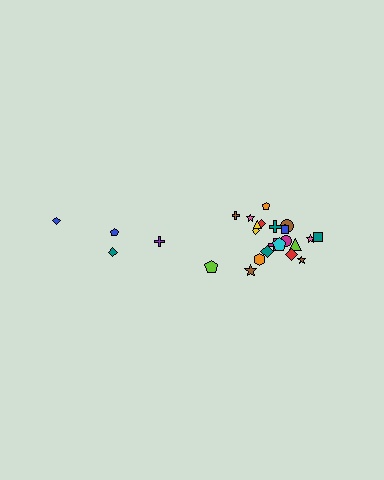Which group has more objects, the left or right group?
The right group.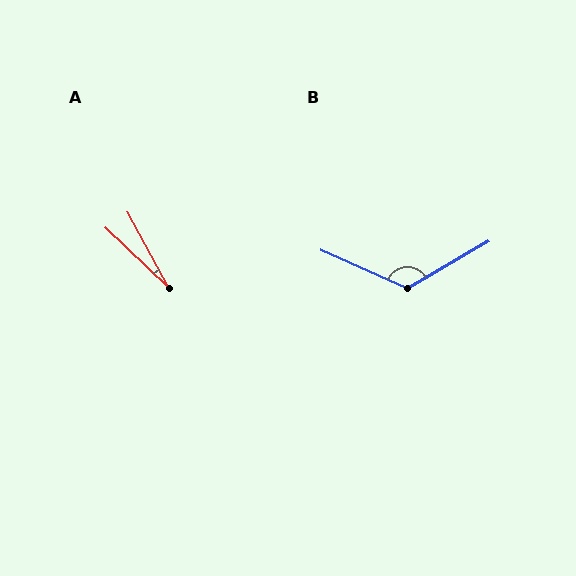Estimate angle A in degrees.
Approximately 18 degrees.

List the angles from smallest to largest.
A (18°), B (125°).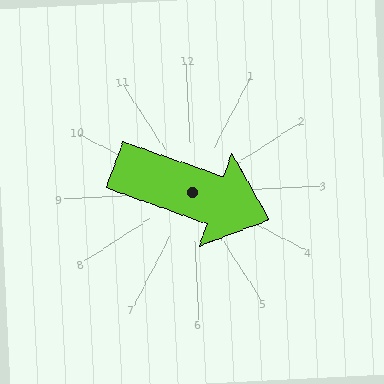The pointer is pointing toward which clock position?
Roughly 4 o'clock.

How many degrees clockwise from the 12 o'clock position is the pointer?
Approximately 112 degrees.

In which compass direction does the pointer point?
East.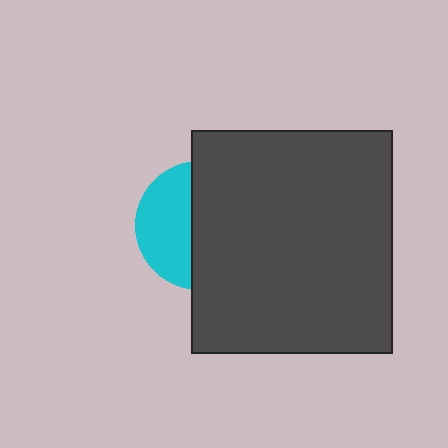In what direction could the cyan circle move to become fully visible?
The cyan circle could move left. That would shift it out from behind the dark gray rectangle entirely.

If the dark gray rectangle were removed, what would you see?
You would see the complete cyan circle.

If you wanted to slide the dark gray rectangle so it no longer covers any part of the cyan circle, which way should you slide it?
Slide it right — that is the most direct way to separate the two shapes.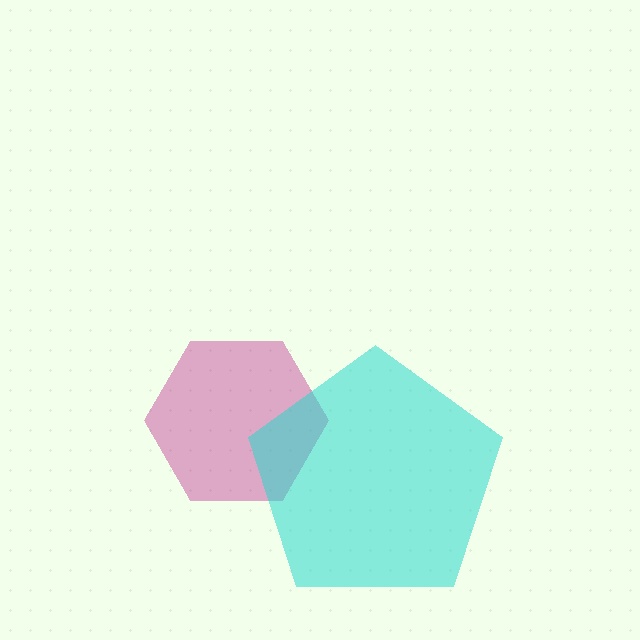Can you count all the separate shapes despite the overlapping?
Yes, there are 2 separate shapes.